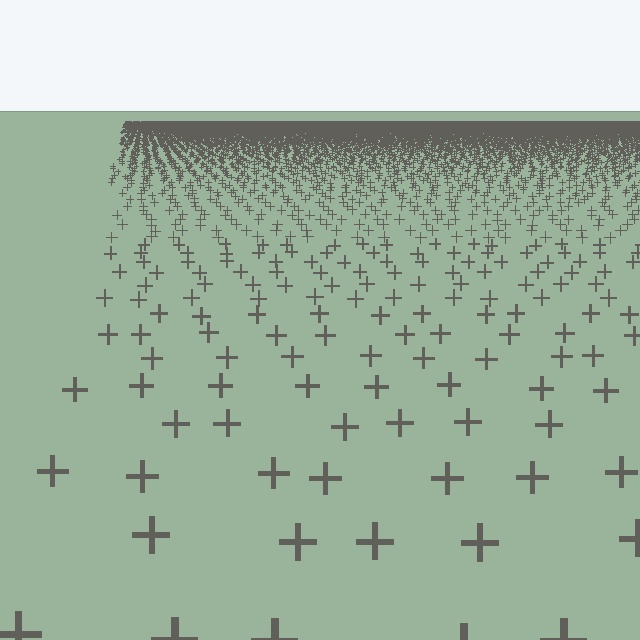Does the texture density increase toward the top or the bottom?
Density increases toward the top.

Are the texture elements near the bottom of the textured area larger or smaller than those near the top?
Larger. Near the bottom, elements are closer to the viewer and appear at a bigger on-screen size.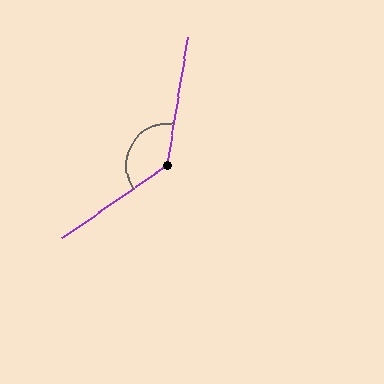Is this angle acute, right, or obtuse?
It is obtuse.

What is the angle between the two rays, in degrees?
Approximately 134 degrees.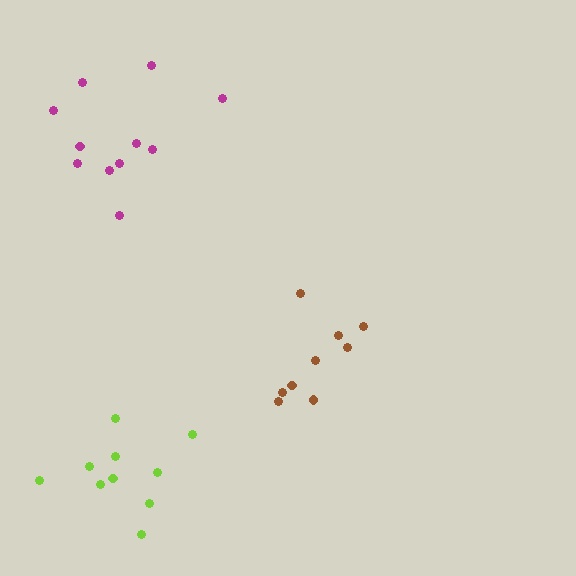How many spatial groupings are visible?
There are 3 spatial groupings.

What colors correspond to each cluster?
The clusters are colored: brown, lime, magenta.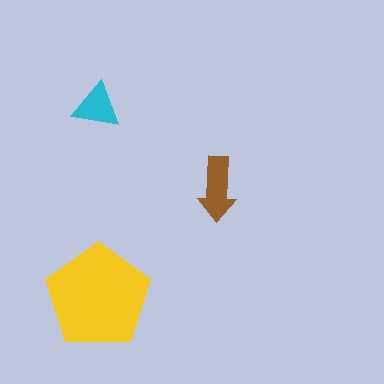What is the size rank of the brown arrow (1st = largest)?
2nd.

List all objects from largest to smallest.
The yellow pentagon, the brown arrow, the cyan triangle.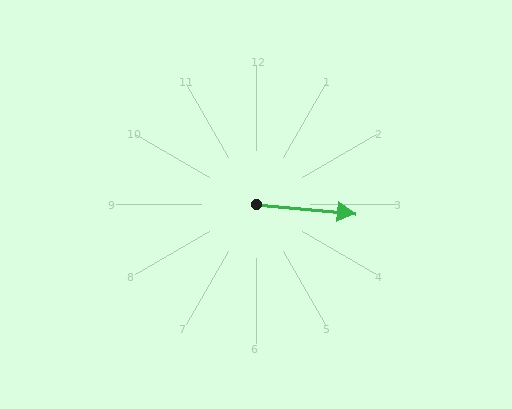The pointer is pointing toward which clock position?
Roughly 3 o'clock.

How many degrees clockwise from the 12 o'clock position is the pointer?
Approximately 95 degrees.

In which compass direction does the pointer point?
East.